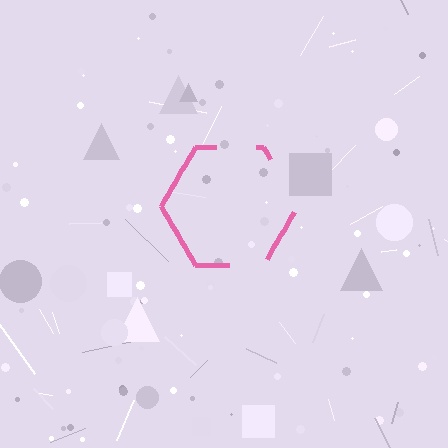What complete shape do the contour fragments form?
The contour fragments form a hexagon.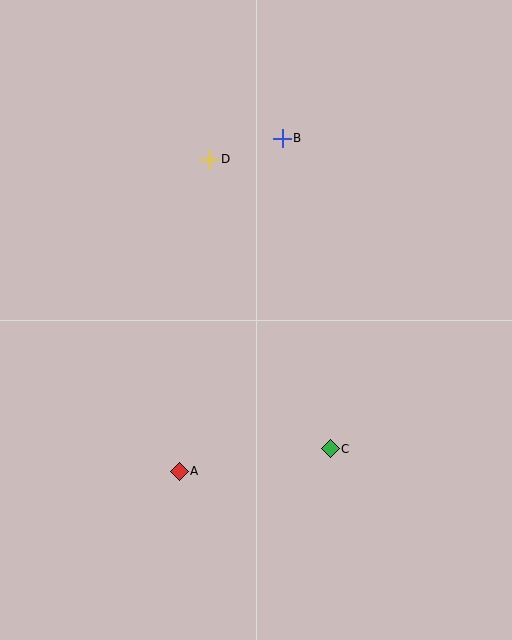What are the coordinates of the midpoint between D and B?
The midpoint between D and B is at (246, 149).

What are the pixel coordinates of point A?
Point A is at (179, 471).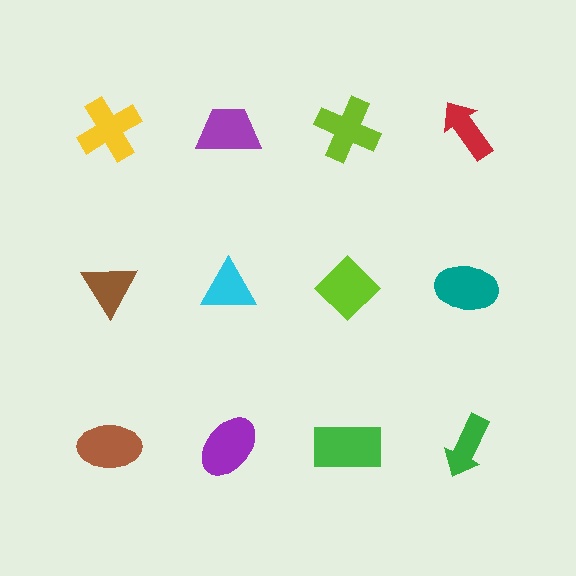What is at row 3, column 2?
A purple ellipse.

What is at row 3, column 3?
A green rectangle.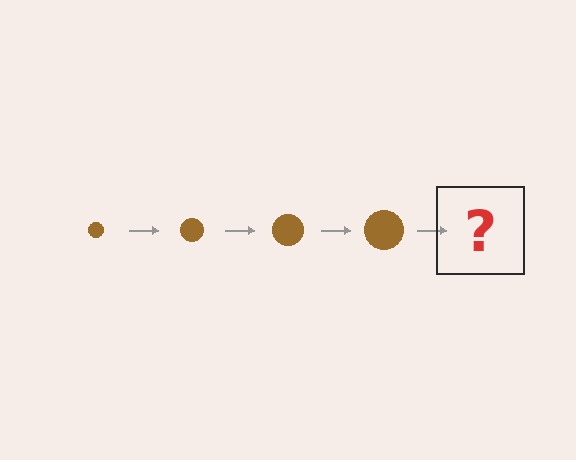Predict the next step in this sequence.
The next step is a brown circle, larger than the previous one.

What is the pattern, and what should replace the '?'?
The pattern is that the circle gets progressively larger each step. The '?' should be a brown circle, larger than the previous one.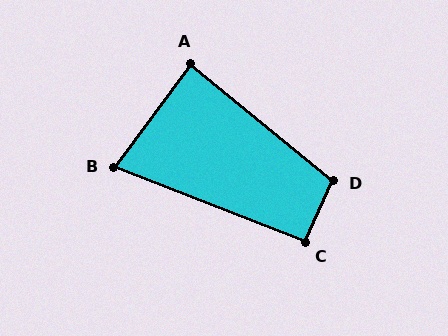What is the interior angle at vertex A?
Approximately 87 degrees (approximately right).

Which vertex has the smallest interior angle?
B, at approximately 75 degrees.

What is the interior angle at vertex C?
Approximately 93 degrees (approximately right).